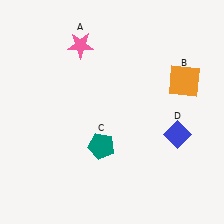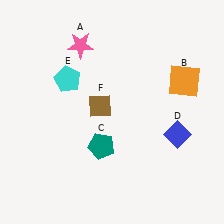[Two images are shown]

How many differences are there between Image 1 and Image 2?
There are 2 differences between the two images.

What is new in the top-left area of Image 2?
A cyan pentagon (E) was added in the top-left area of Image 2.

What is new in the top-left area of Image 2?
A brown diamond (F) was added in the top-left area of Image 2.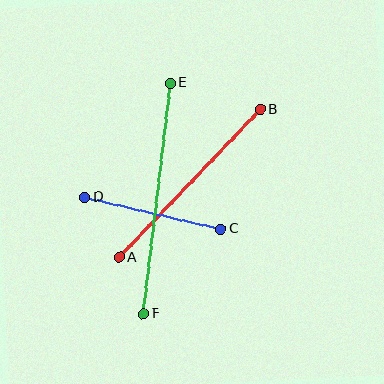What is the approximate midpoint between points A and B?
The midpoint is at approximately (190, 183) pixels.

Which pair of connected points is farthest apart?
Points E and F are farthest apart.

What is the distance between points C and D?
The distance is approximately 139 pixels.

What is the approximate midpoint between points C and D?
The midpoint is at approximately (153, 213) pixels.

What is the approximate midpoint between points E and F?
The midpoint is at approximately (157, 199) pixels.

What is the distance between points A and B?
The distance is approximately 205 pixels.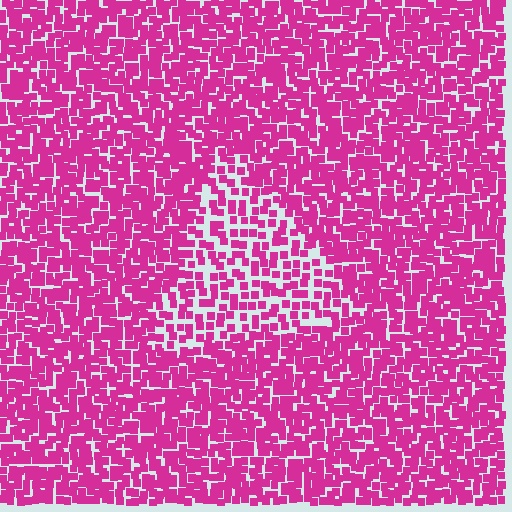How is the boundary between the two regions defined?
The boundary is defined by a change in element density (approximately 1.8x ratio). All elements are the same color, size, and shape.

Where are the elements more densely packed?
The elements are more densely packed outside the triangle boundary.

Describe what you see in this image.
The image contains small magenta elements arranged at two different densities. A triangle-shaped region is visible where the elements are less densely packed than the surrounding area.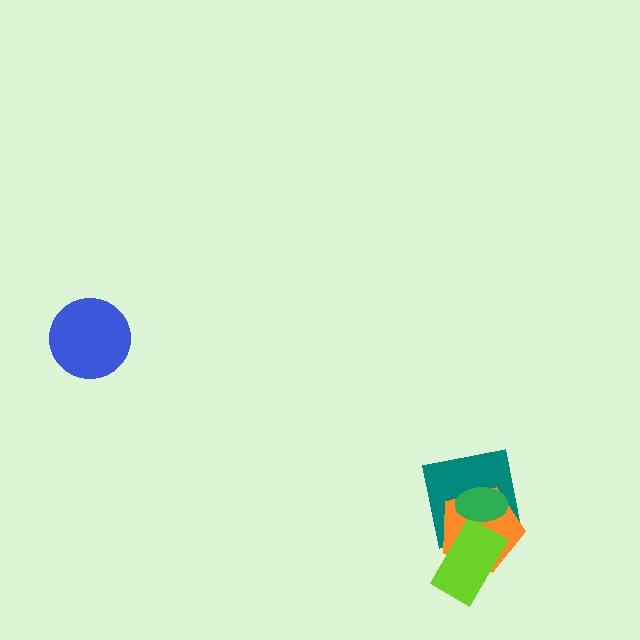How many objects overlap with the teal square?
3 objects overlap with the teal square.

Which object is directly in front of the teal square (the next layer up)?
The orange pentagon is directly in front of the teal square.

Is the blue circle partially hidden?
No, no other shape covers it.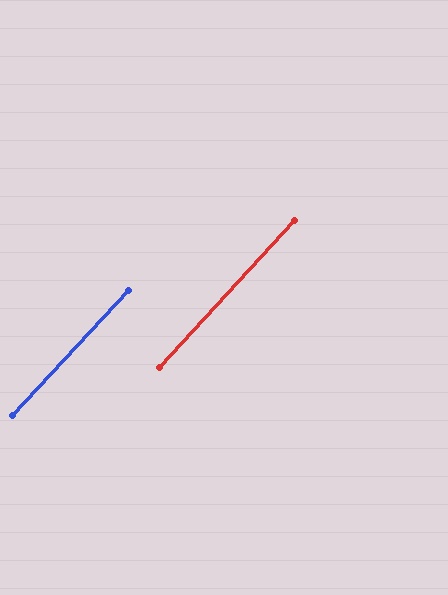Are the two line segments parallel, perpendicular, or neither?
Parallel — their directions differ by only 0.0°.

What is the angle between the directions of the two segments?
Approximately 0 degrees.